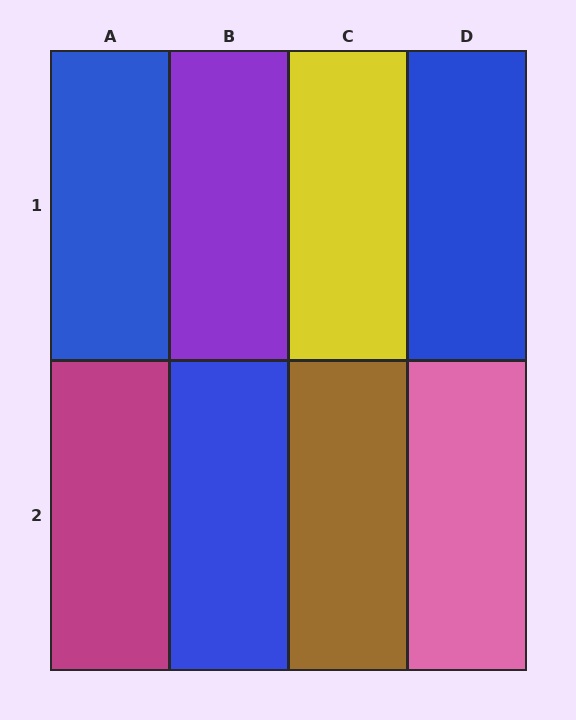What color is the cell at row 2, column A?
Magenta.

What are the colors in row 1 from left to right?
Blue, purple, yellow, blue.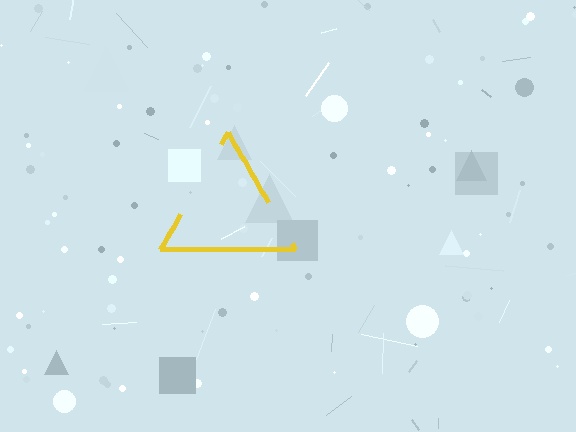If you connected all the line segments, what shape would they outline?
They would outline a triangle.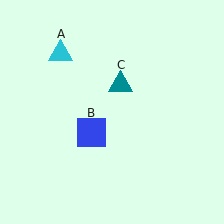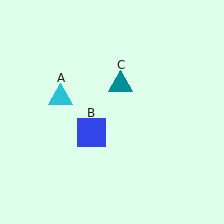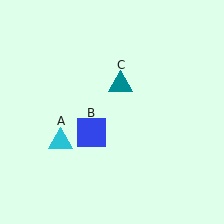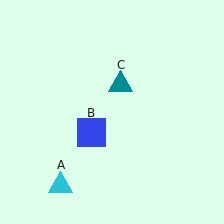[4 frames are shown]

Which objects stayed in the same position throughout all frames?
Blue square (object B) and teal triangle (object C) remained stationary.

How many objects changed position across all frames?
1 object changed position: cyan triangle (object A).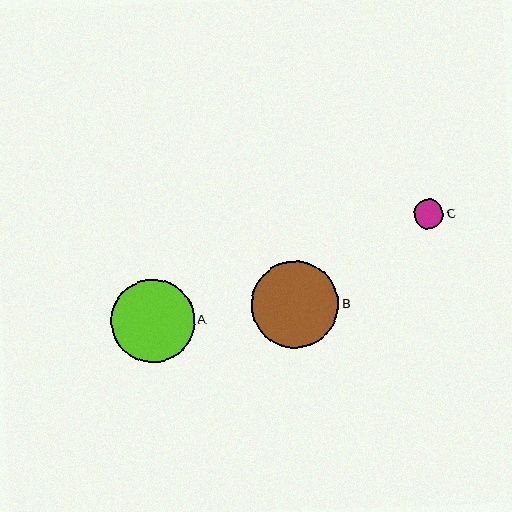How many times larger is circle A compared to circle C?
Circle A is approximately 2.8 times the size of circle C.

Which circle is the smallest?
Circle C is the smallest with a size of approximately 29 pixels.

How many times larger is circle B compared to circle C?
Circle B is approximately 3.0 times the size of circle C.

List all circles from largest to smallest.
From largest to smallest: B, A, C.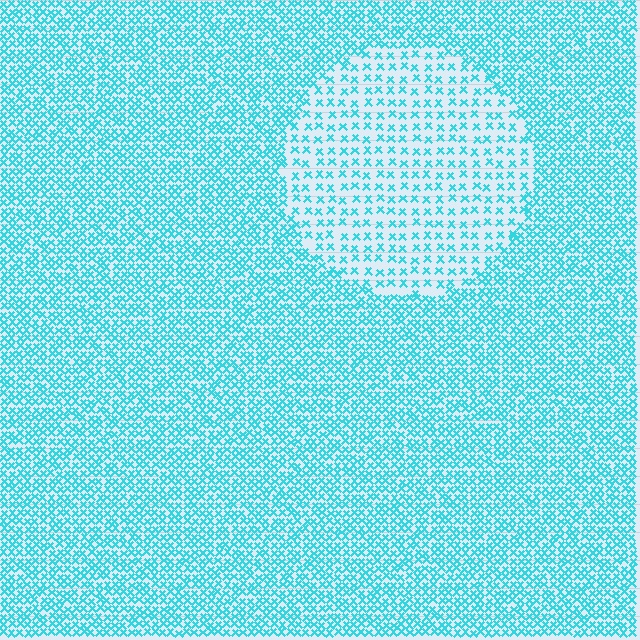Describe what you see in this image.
The image contains small cyan elements arranged at two different densities. A circle-shaped region is visible where the elements are less densely packed than the surrounding area.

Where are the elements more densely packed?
The elements are more densely packed outside the circle boundary.